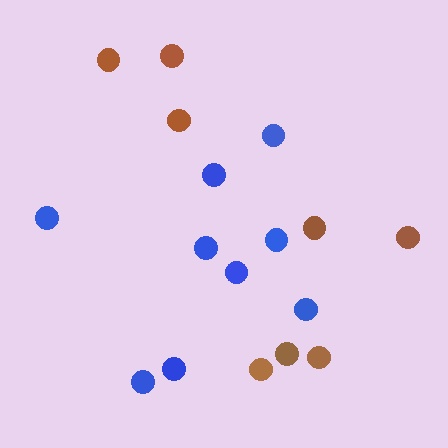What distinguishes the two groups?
There are 2 groups: one group of blue circles (9) and one group of brown circles (8).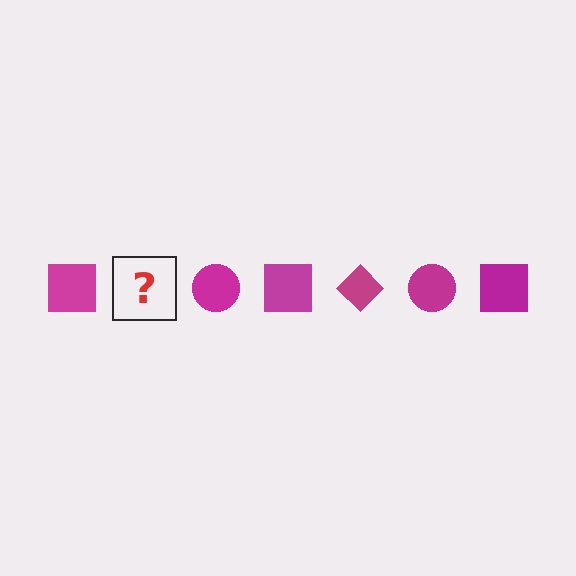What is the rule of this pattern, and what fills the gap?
The rule is that the pattern cycles through square, diamond, circle shapes in magenta. The gap should be filled with a magenta diamond.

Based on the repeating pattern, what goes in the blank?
The blank should be a magenta diamond.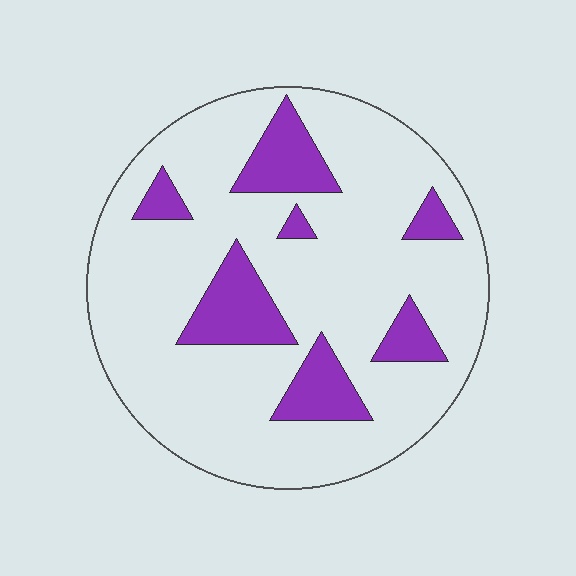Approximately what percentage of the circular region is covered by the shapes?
Approximately 20%.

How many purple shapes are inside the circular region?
7.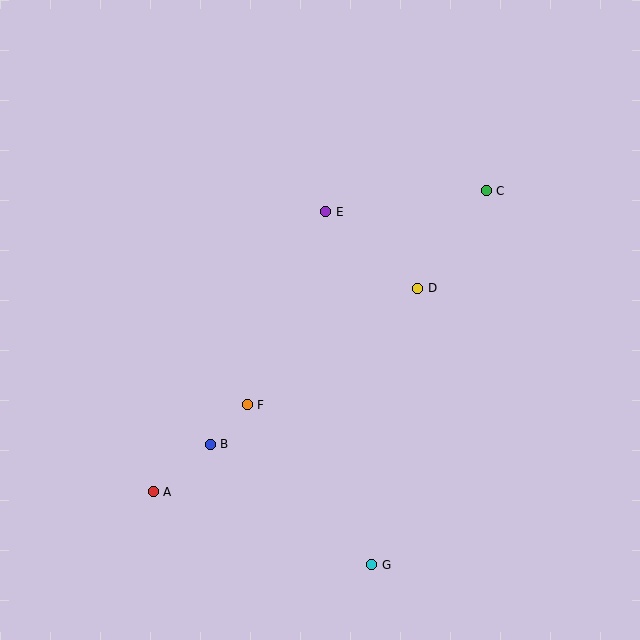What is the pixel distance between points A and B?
The distance between A and B is 74 pixels.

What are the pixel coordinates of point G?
Point G is at (372, 565).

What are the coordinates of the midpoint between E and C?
The midpoint between E and C is at (406, 201).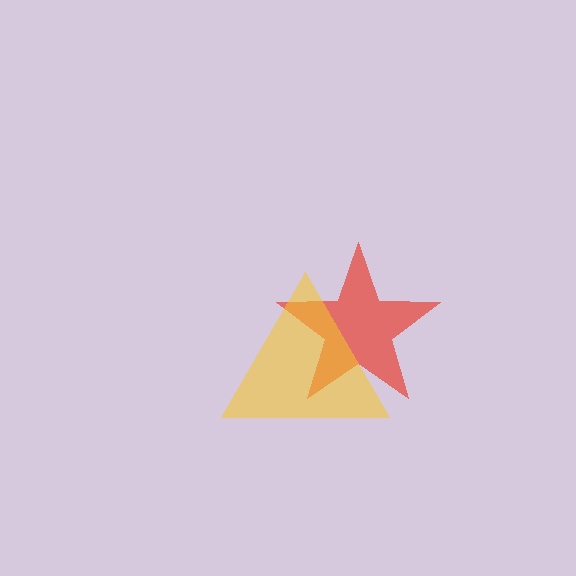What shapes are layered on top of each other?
The layered shapes are: a red star, a yellow triangle.